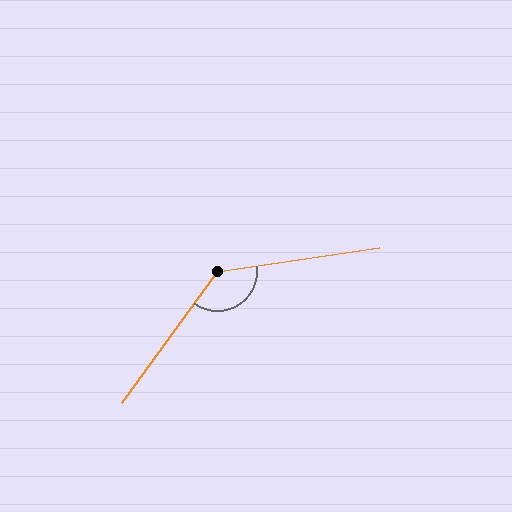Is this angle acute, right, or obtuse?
It is obtuse.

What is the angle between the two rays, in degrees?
Approximately 134 degrees.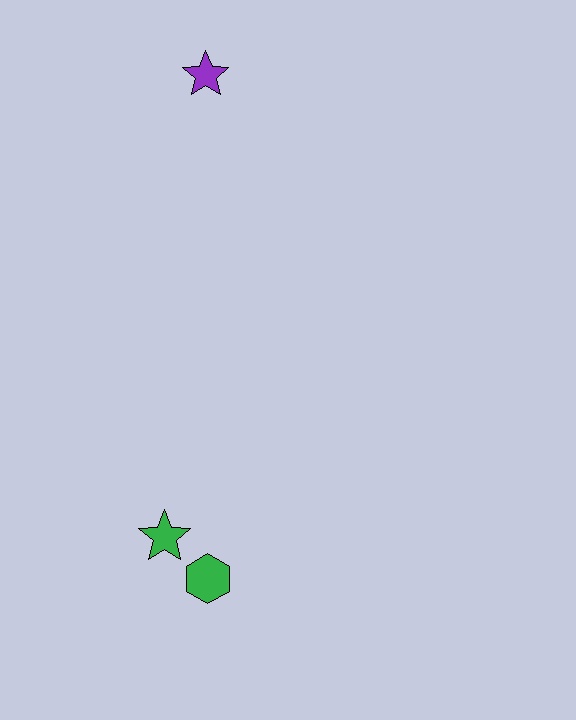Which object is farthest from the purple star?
The green hexagon is farthest from the purple star.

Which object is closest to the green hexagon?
The green star is closest to the green hexagon.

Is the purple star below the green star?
No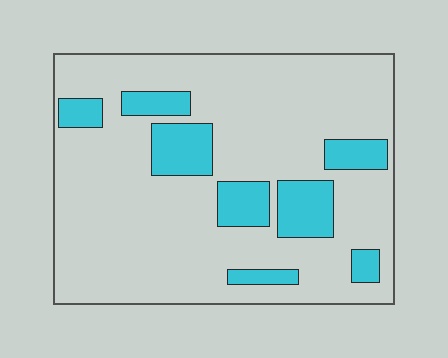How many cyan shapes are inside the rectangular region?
8.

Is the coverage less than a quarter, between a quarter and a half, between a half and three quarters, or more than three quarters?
Less than a quarter.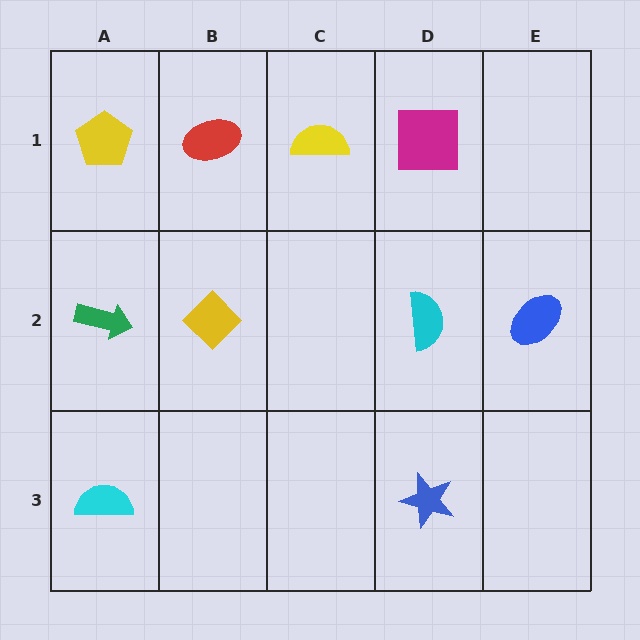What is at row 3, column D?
A blue star.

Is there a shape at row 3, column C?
No, that cell is empty.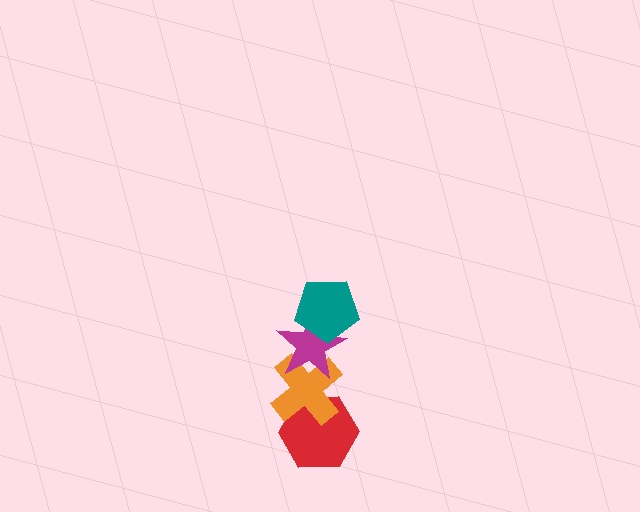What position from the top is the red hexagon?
The red hexagon is 4th from the top.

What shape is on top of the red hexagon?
The orange cross is on top of the red hexagon.